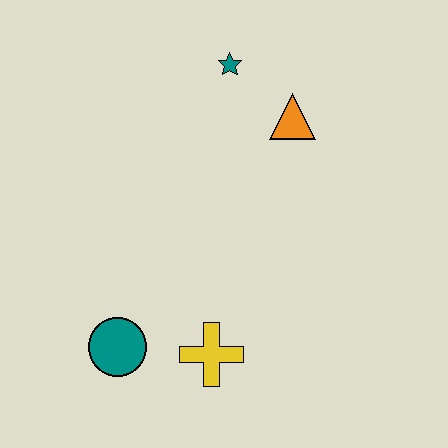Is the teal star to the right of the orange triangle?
No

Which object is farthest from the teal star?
The teal circle is farthest from the teal star.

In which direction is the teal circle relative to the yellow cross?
The teal circle is to the left of the yellow cross.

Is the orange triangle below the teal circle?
No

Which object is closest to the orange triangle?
The teal star is closest to the orange triangle.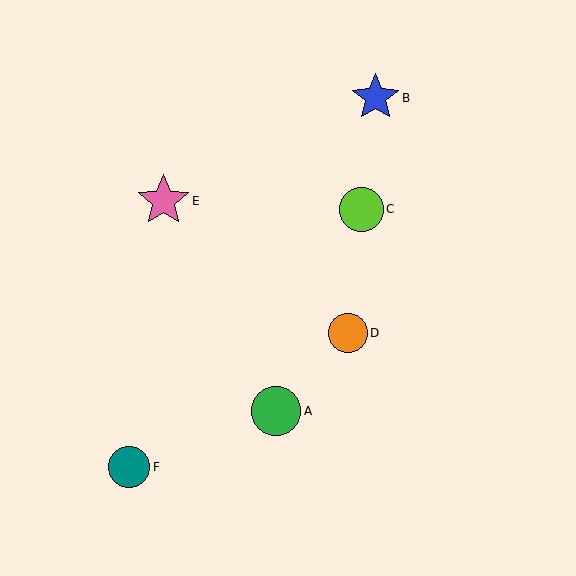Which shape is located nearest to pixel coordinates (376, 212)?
The lime circle (labeled C) at (361, 209) is nearest to that location.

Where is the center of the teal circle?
The center of the teal circle is at (129, 467).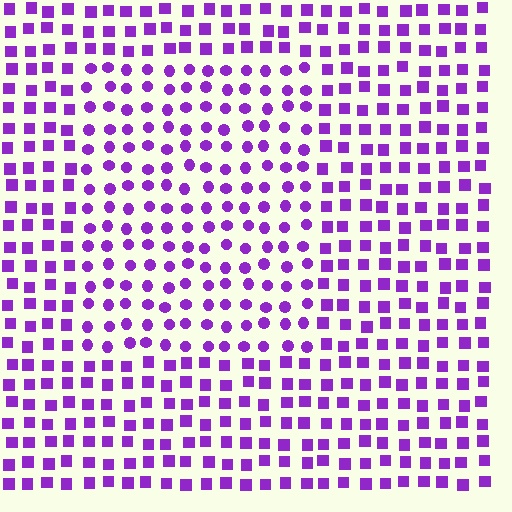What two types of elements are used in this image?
The image uses circles inside the rectangle region and squares outside it.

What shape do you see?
I see a rectangle.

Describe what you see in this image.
The image is filled with small purple elements arranged in a uniform grid. A rectangle-shaped region contains circles, while the surrounding area contains squares. The boundary is defined purely by the change in element shape.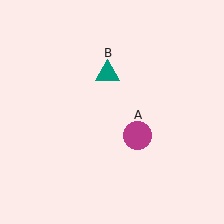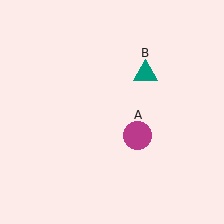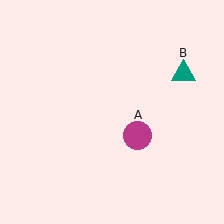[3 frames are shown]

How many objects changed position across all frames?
1 object changed position: teal triangle (object B).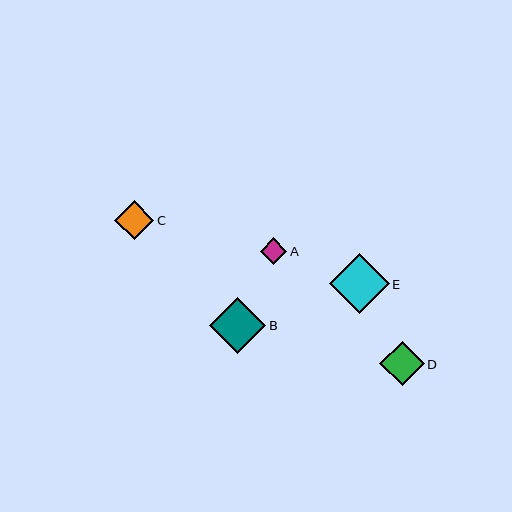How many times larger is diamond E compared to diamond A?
Diamond E is approximately 2.2 times the size of diamond A.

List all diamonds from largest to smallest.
From largest to smallest: E, B, D, C, A.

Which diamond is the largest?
Diamond E is the largest with a size of approximately 60 pixels.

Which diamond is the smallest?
Diamond A is the smallest with a size of approximately 27 pixels.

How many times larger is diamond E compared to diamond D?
Diamond E is approximately 1.3 times the size of diamond D.